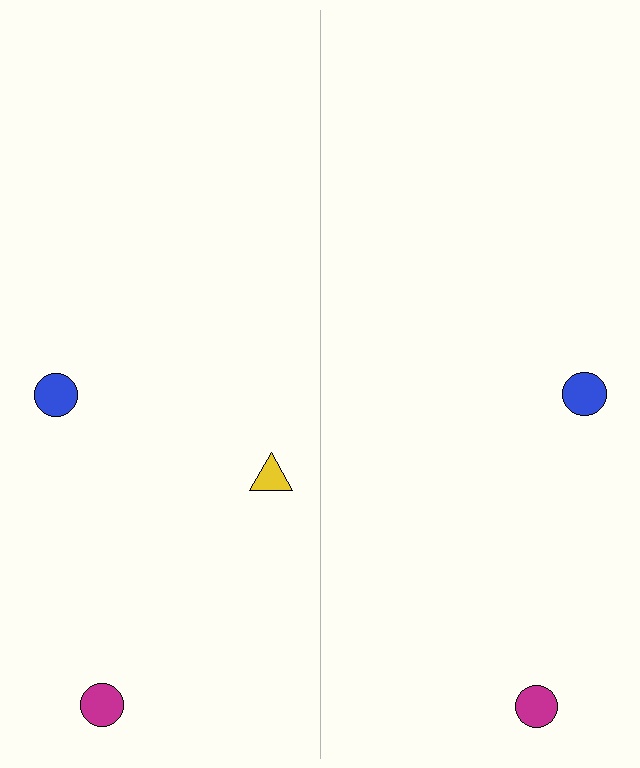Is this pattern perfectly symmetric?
No, the pattern is not perfectly symmetric. A yellow triangle is missing from the right side.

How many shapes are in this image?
There are 5 shapes in this image.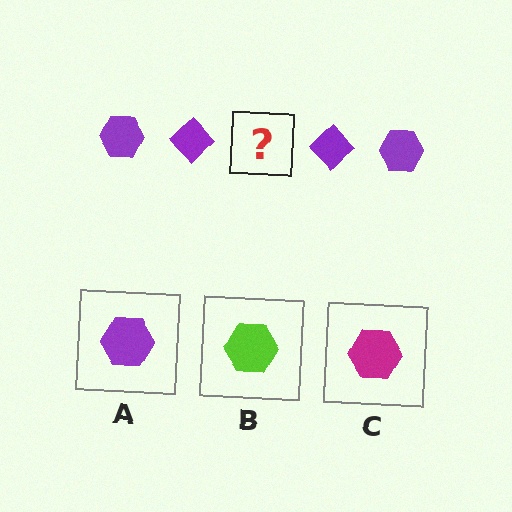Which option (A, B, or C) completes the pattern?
A.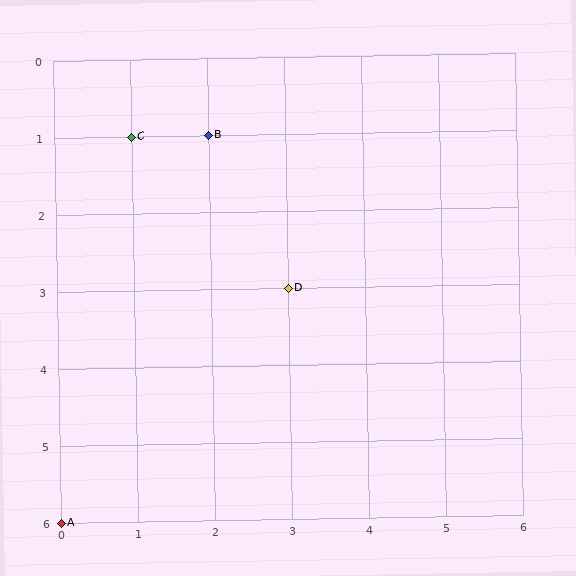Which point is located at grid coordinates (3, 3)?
Point D is at (3, 3).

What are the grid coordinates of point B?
Point B is at grid coordinates (2, 1).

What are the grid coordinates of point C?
Point C is at grid coordinates (1, 1).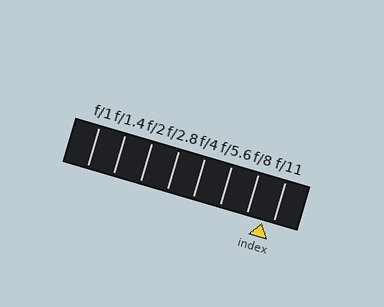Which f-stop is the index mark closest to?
The index mark is closest to f/11.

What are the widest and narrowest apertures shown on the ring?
The widest aperture shown is f/1 and the narrowest is f/11.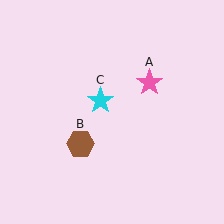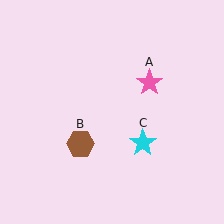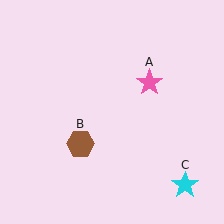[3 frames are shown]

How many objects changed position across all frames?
1 object changed position: cyan star (object C).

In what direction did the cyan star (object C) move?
The cyan star (object C) moved down and to the right.